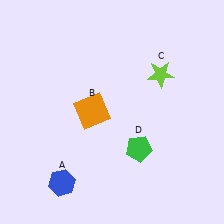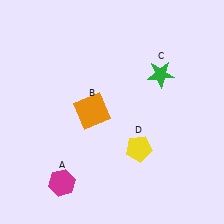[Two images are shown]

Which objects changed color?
A changed from blue to magenta. C changed from lime to green. D changed from green to yellow.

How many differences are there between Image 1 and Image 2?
There are 3 differences between the two images.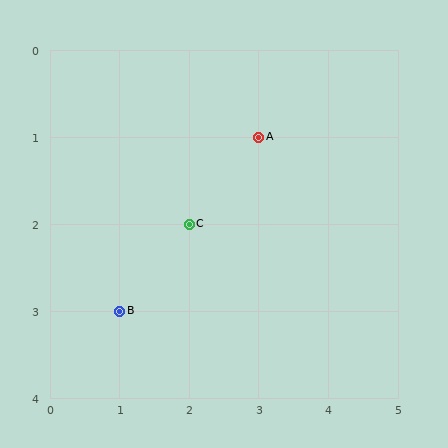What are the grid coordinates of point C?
Point C is at grid coordinates (2, 2).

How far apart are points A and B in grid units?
Points A and B are 2 columns and 2 rows apart (about 2.8 grid units diagonally).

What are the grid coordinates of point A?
Point A is at grid coordinates (3, 1).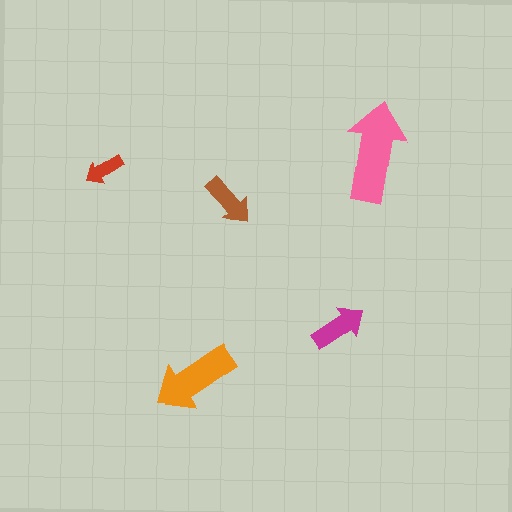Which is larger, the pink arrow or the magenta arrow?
The pink one.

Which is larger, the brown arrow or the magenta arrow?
The magenta one.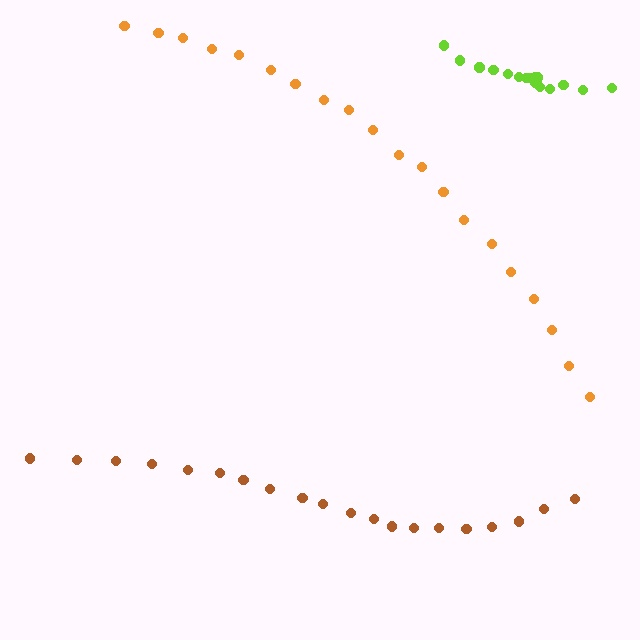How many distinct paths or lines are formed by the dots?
There are 3 distinct paths.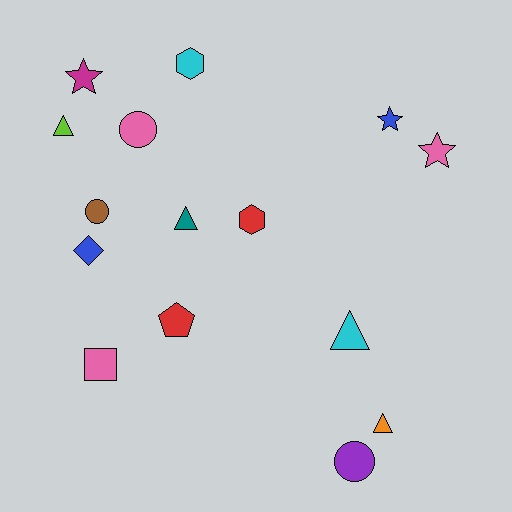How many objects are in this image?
There are 15 objects.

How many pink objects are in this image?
There are 3 pink objects.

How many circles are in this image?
There are 3 circles.